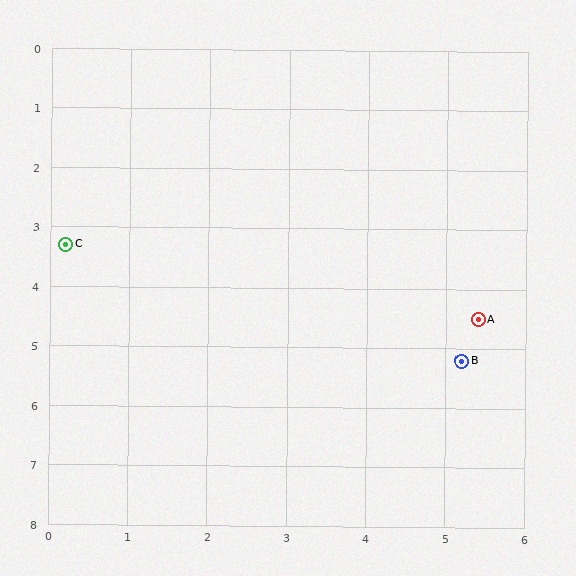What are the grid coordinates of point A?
Point A is at approximately (5.4, 4.5).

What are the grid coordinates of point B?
Point B is at approximately (5.2, 5.2).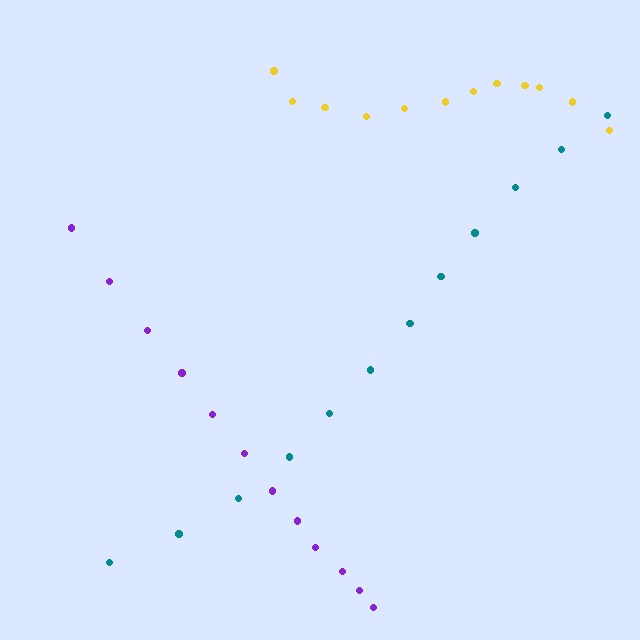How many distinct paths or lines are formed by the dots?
There are 3 distinct paths.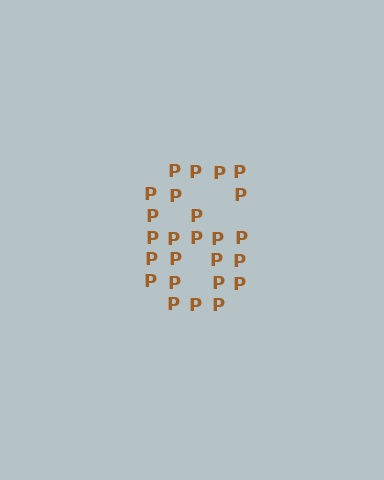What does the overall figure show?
The overall figure shows the digit 6.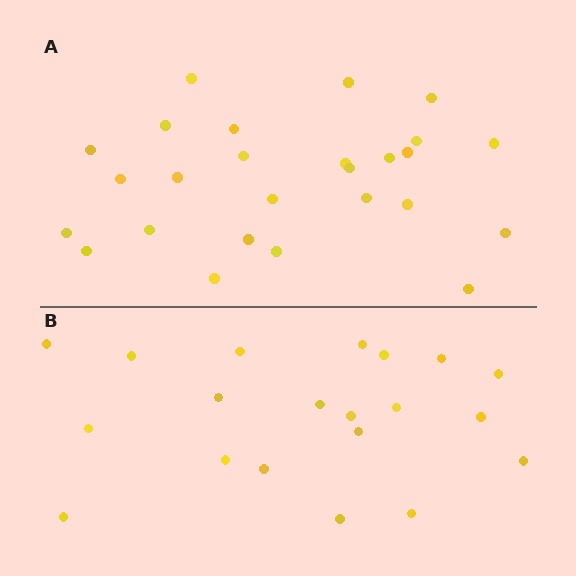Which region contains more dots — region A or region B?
Region A (the top region) has more dots.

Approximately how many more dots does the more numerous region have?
Region A has about 6 more dots than region B.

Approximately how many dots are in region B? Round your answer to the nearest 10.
About 20 dots.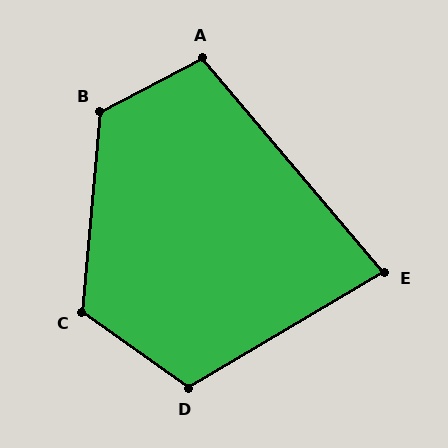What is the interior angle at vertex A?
Approximately 103 degrees (obtuse).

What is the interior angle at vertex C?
Approximately 120 degrees (obtuse).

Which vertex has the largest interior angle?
B, at approximately 123 degrees.